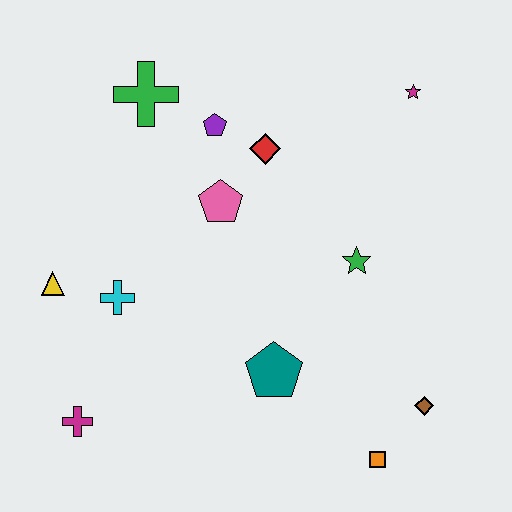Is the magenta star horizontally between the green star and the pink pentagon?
No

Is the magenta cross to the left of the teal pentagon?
Yes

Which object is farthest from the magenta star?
The magenta cross is farthest from the magenta star.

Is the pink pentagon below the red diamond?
Yes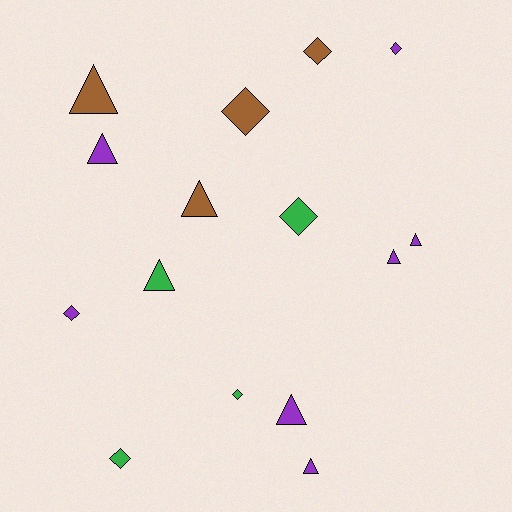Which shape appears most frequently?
Triangle, with 8 objects.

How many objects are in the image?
There are 15 objects.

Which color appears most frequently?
Purple, with 7 objects.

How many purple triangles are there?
There are 5 purple triangles.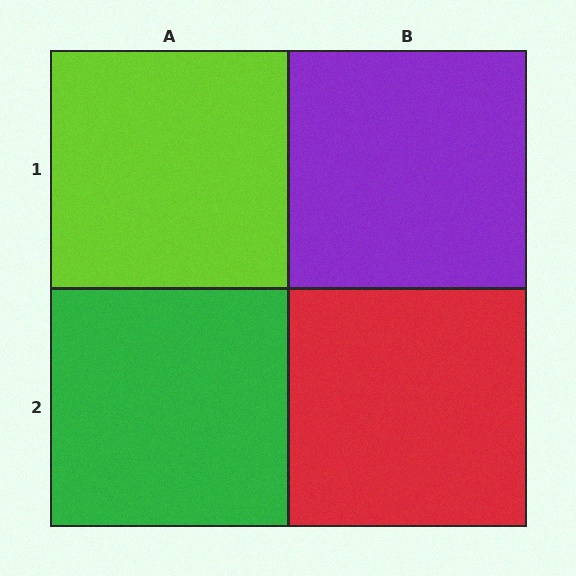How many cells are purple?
1 cell is purple.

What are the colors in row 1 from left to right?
Lime, purple.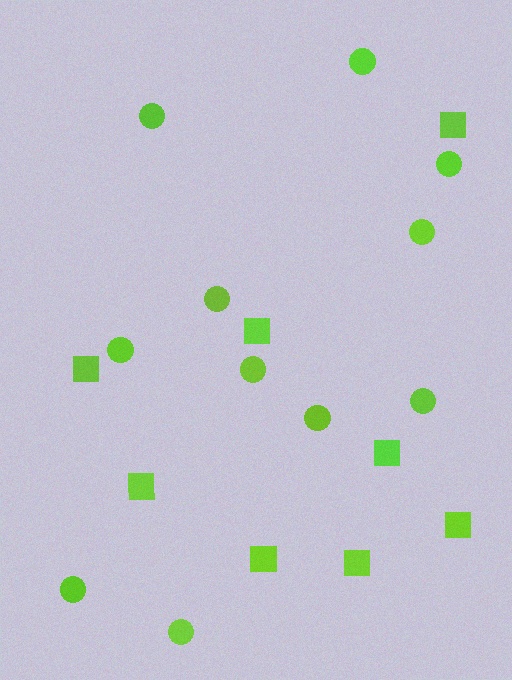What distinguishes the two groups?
There are 2 groups: one group of circles (11) and one group of squares (8).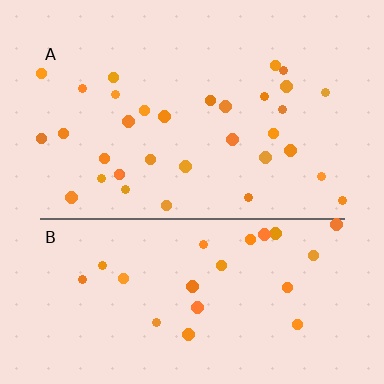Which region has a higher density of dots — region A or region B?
A (the top).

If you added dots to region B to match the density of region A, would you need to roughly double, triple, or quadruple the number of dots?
Approximately double.